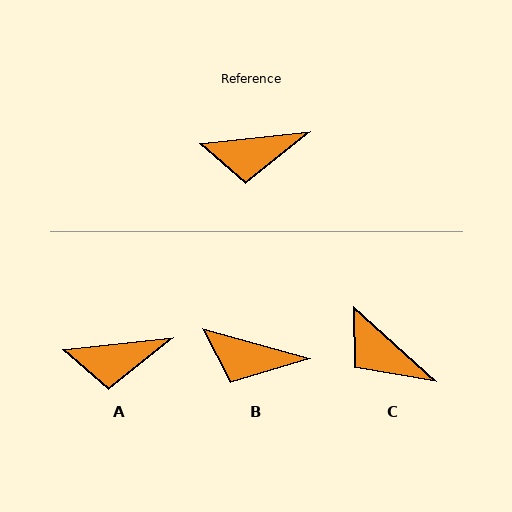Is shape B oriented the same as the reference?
No, it is off by about 22 degrees.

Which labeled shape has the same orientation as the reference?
A.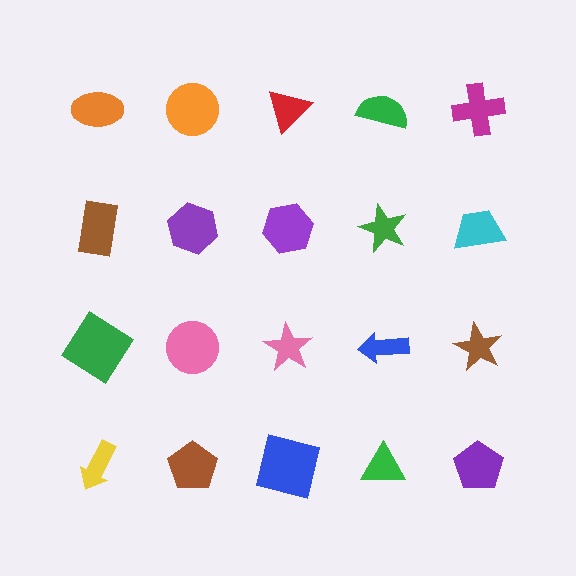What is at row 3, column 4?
A blue arrow.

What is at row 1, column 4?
A green semicircle.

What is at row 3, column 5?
A brown star.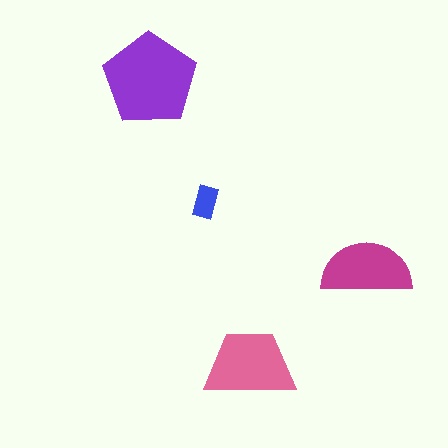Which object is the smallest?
The blue rectangle.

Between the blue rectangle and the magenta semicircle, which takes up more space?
The magenta semicircle.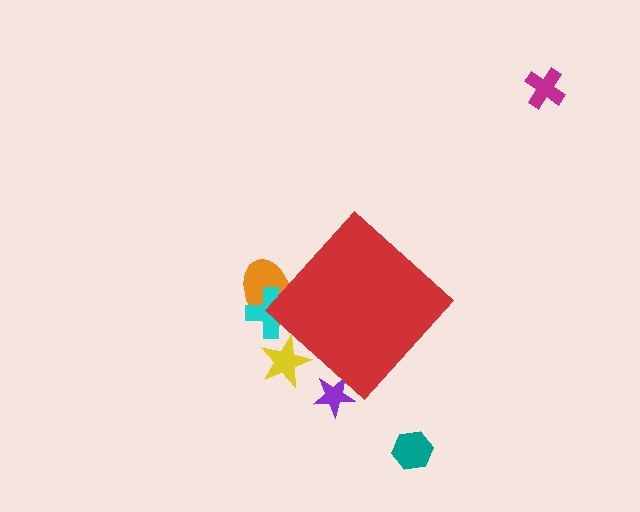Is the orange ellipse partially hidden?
Yes, the orange ellipse is partially hidden behind the red diamond.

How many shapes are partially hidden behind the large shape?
4 shapes are partially hidden.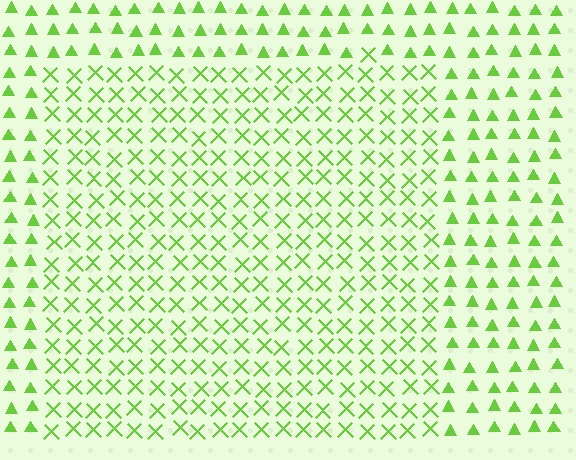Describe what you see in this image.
The image is filled with small lime elements arranged in a uniform grid. A rectangle-shaped region contains X marks, while the surrounding area contains triangles. The boundary is defined purely by the change in element shape.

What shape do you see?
I see a rectangle.